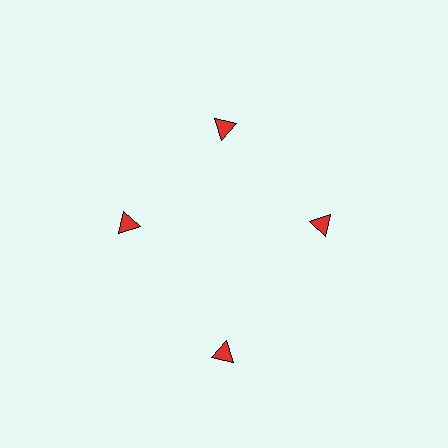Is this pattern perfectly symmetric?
No. The 4 red triangles are arranged in a ring, but one element near the 6 o'clock position is pushed outward from the center, breaking the 4-fold rotational symmetry.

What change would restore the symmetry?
The symmetry would be restored by moving it inward, back onto the ring so that all 4 triangles sit at equal angles and equal distance from the center.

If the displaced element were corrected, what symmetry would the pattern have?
It would have 4-fold rotational symmetry — the pattern would map onto itself every 90 degrees.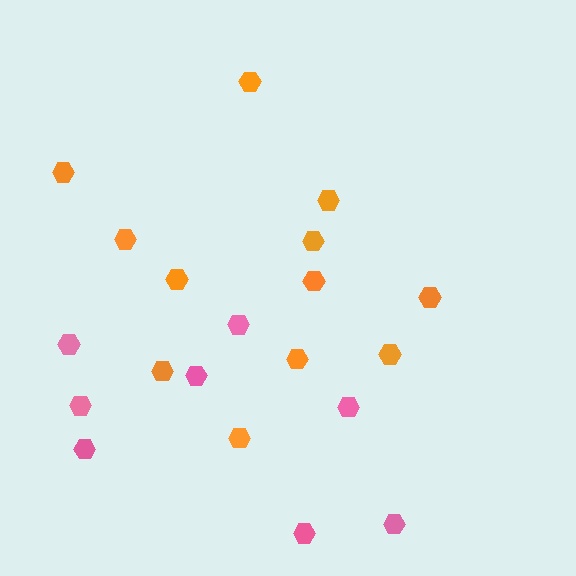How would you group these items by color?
There are 2 groups: one group of orange hexagons (12) and one group of pink hexagons (8).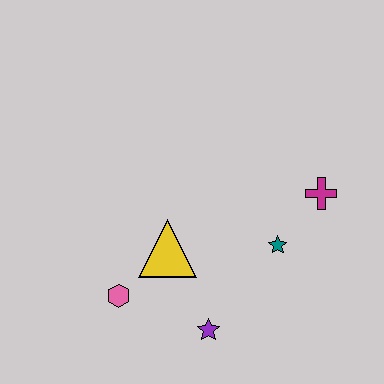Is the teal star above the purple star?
Yes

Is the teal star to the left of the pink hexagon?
No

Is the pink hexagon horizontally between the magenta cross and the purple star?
No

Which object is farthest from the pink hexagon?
The magenta cross is farthest from the pink hexagon.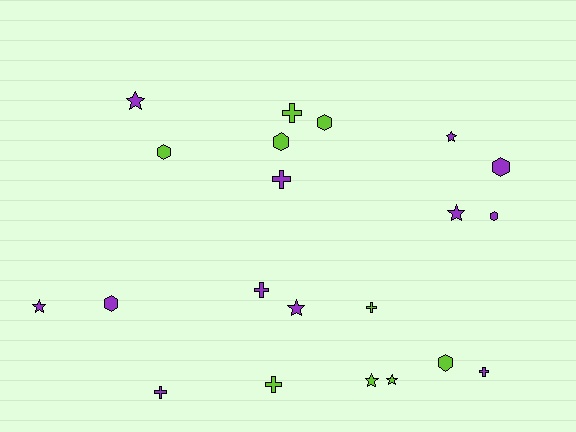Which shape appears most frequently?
Cross, with 7 objects.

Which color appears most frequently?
Purple, with 12 objects.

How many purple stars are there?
There are 5 purple stars.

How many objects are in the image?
There are 21 objects.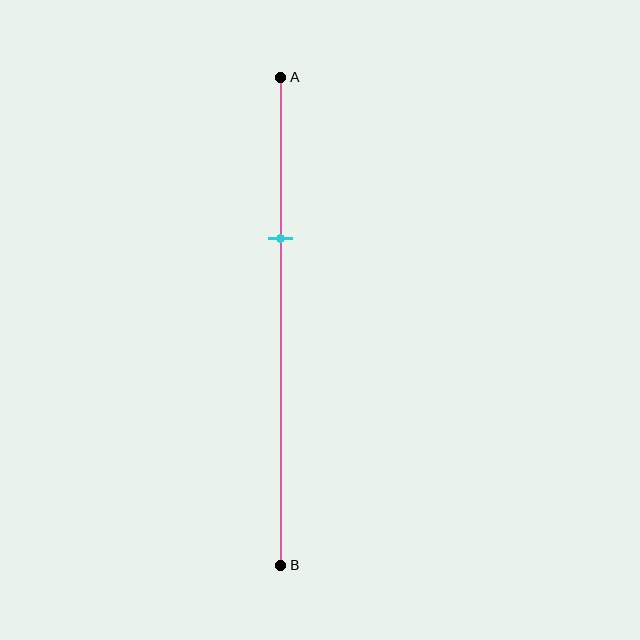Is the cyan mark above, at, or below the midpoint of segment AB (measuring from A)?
The cyan mark is above the midpoint of segment AB.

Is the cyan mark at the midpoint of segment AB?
No, the mark is at about 35% from A, not at the 50% midpoint.